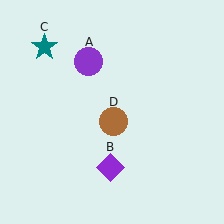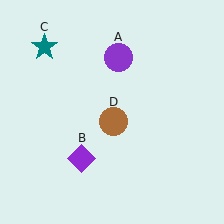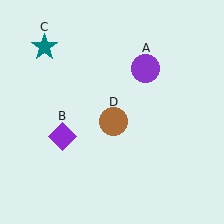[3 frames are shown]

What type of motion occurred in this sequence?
The purple circle (object A), purple diamond (object B) rotated clockwise around the center of the scene.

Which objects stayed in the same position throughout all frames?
Teal star (object C) and brown circle (object D) remained stationary.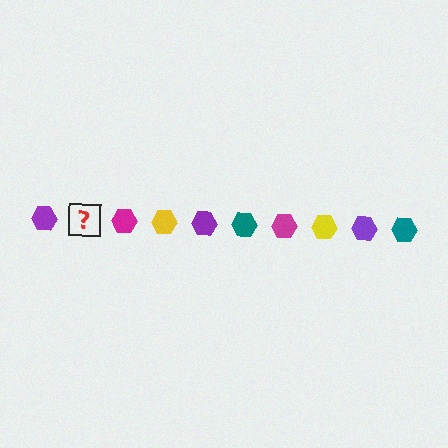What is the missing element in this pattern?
The missing element is a teal hexagon.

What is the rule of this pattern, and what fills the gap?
The rule is that the pattern cycles through purple, teal, magenta, yellow hexagons. The gap should be filled with a teal hexagon.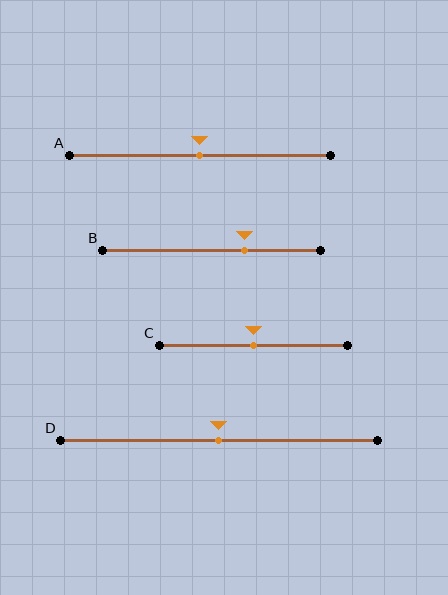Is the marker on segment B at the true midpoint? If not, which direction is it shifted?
No, the marker on segment B is shifted to the right by about 15% of the segment length.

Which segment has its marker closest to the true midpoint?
Segment A has its marker closest to the true midpoint.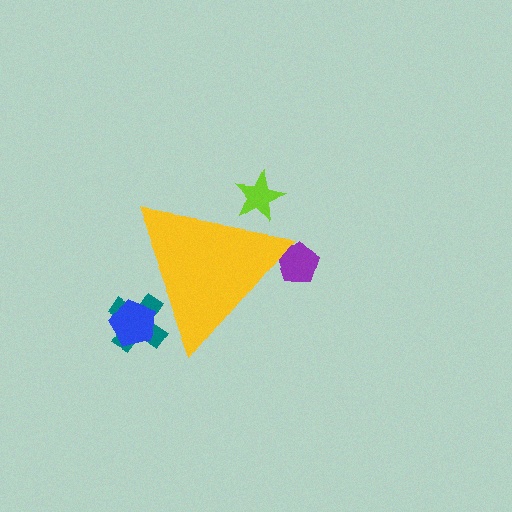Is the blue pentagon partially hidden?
Yes, the blue pentagon is partially hidden behind the yellow triangle.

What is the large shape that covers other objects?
A yellow triangle.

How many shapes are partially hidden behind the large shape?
4 shapes are partially hidden.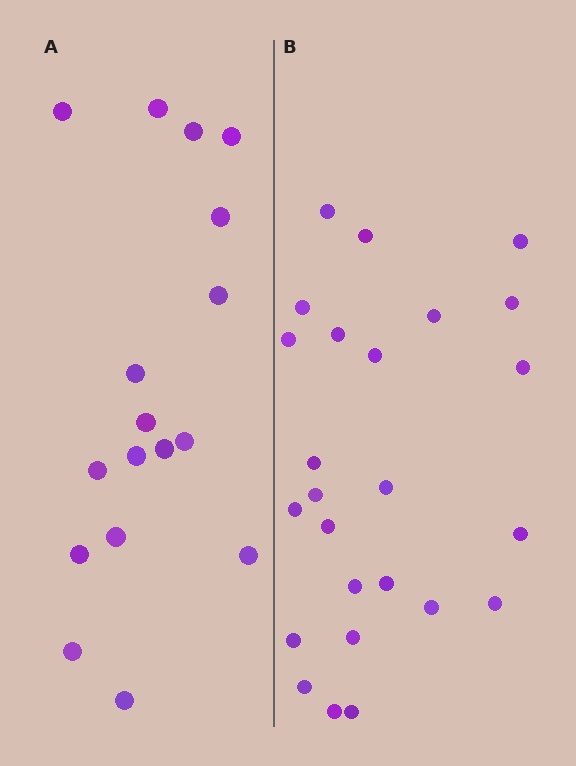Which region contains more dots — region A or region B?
Region B (the right region) has more dots.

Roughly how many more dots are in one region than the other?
Region B has roughly 8 or so more dots than region A.